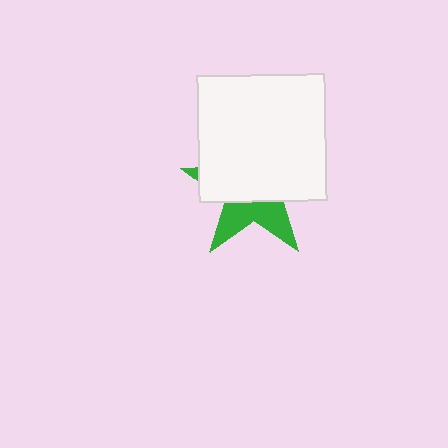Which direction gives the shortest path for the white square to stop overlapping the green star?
Moving up gives the shortest separation.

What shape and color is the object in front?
The object in front is a white square.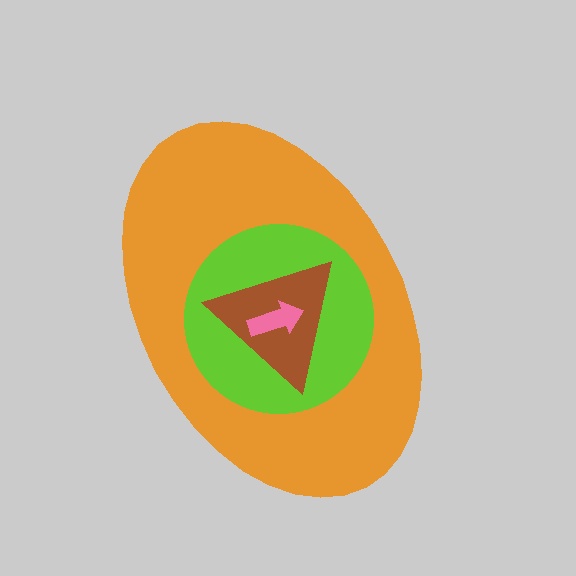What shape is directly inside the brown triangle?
The pink arrow.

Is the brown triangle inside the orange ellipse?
Yes.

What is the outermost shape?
The orange ellipse.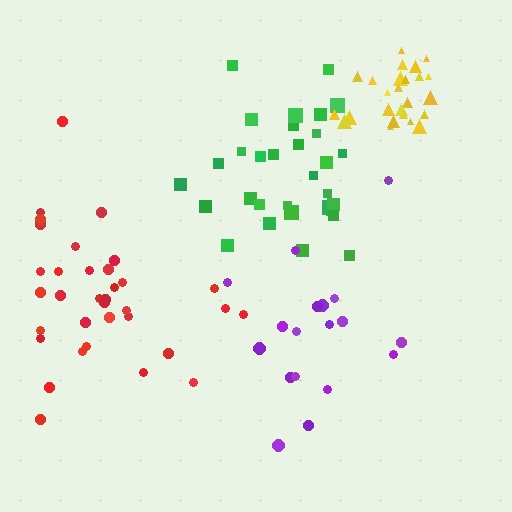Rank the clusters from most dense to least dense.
yellow, green, red, purple.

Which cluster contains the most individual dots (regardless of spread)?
Red (34).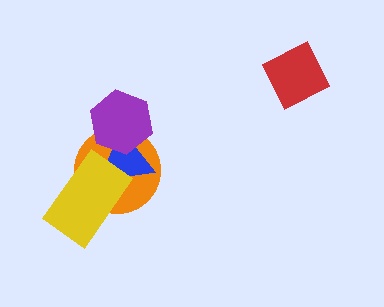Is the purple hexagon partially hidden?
No, no other shape covers it.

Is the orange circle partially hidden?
Yes, it is partially covered by another shape.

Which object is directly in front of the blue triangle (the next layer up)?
The purple hexagon is directly in front of the blue triangle.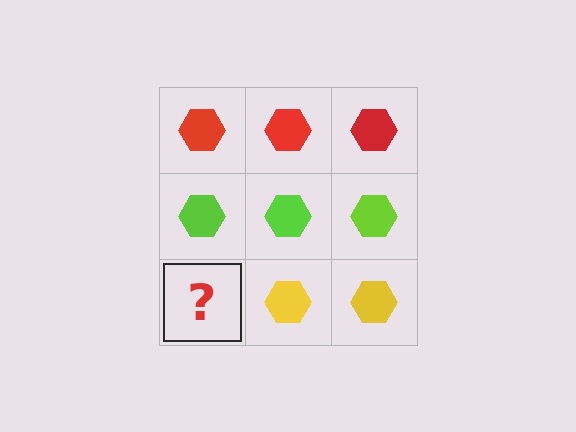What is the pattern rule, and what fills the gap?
The rule is that each row has a consistent color. The gap should be filled with a yellow hexagon.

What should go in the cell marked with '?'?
The missing cell should contain a yellow hexagon.